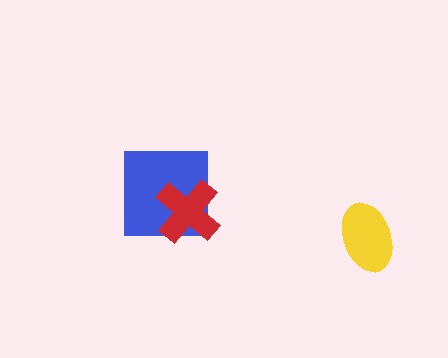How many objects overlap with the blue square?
1 object overlaps with the blue square.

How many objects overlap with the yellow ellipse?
0 objects overlap with the yellow ellipse.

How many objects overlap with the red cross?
1 object overlaps with the red cross.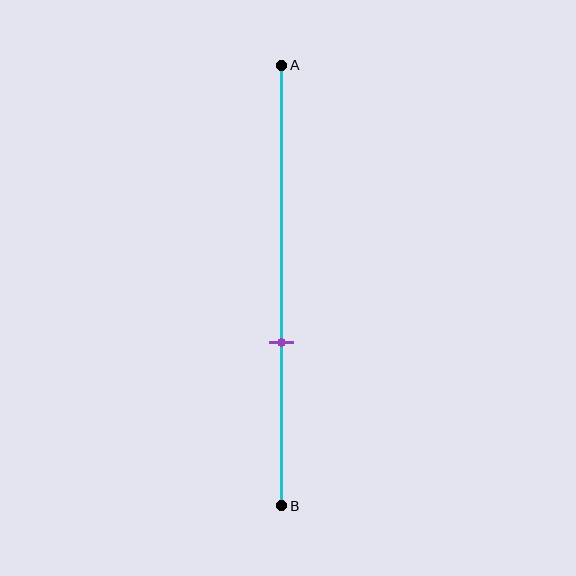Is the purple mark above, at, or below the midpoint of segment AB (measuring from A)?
The purple mark is below the midpoint of segment AB.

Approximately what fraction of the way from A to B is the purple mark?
The purple mark is approximately 65% of the way from A to B.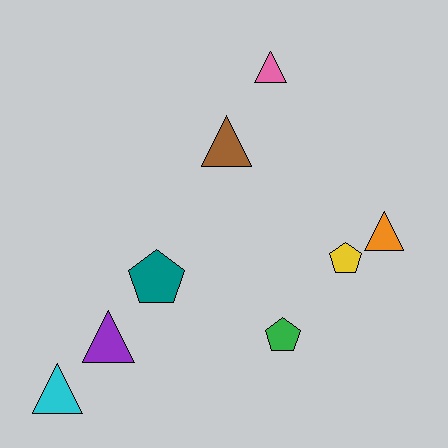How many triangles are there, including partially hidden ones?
There are 5 triangles.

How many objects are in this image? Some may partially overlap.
There are 8 objects.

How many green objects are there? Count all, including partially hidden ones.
There is 1 green object.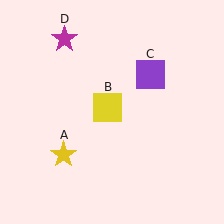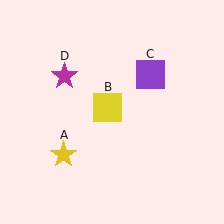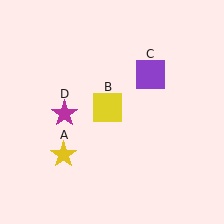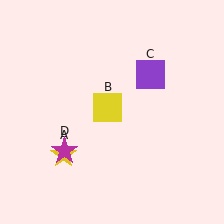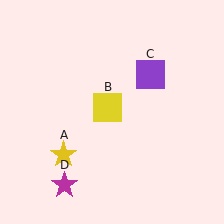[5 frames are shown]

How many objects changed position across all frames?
1 object changed position: magenta star (object D).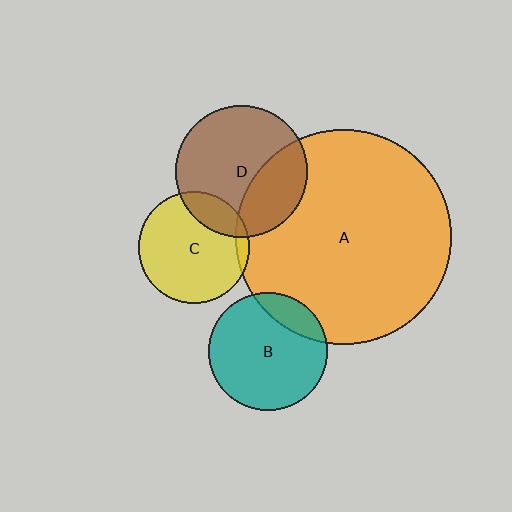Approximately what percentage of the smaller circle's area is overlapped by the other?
Approximately 5%.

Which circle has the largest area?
Circle A (orange).